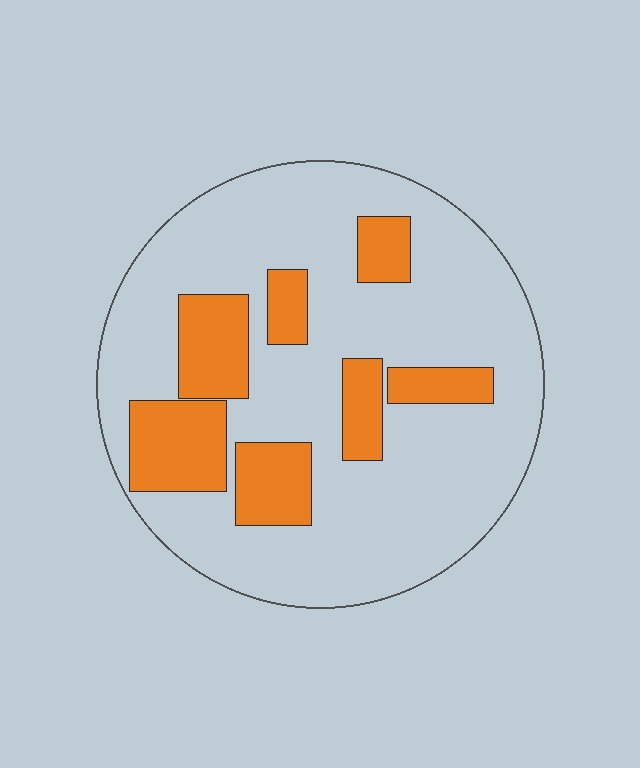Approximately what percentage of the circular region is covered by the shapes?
Approximately 25%.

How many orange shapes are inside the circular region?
7.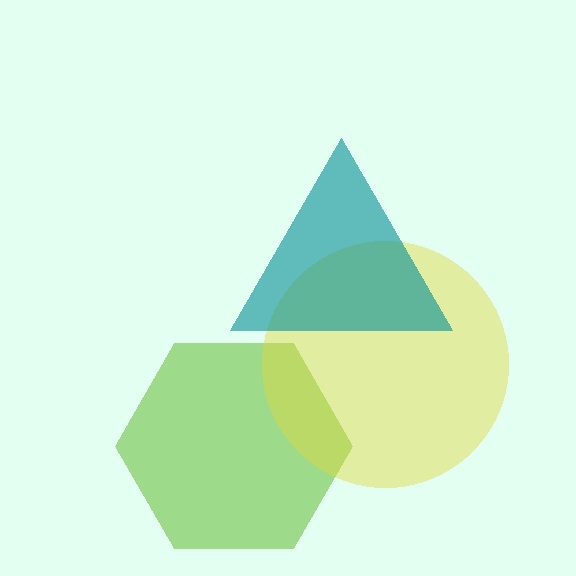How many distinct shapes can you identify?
There are 3 distinct shapes: a lime hexagon, a yellow circle, a teal triangle.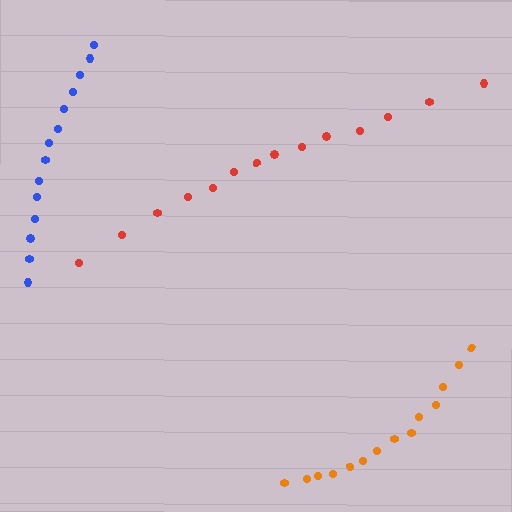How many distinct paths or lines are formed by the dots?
There are 3 distinct paths.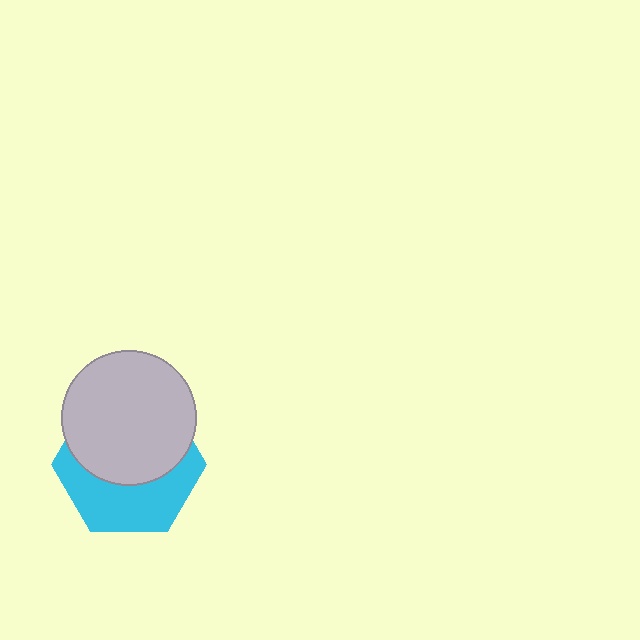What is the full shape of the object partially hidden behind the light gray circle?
The partially hidden object is a cyan hexagon.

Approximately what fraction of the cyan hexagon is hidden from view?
Roughly 55% of the cyan hexagon is hidden behind the light gray circle.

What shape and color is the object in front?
The object in front is a light gray circle.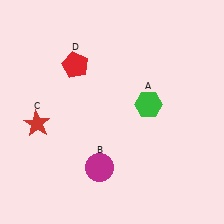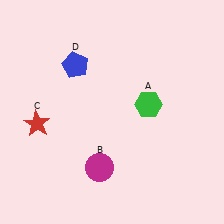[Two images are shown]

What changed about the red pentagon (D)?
In Image 1, D is red. In Image 2, it changed to blue.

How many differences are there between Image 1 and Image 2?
There is 1 difference between the two images.